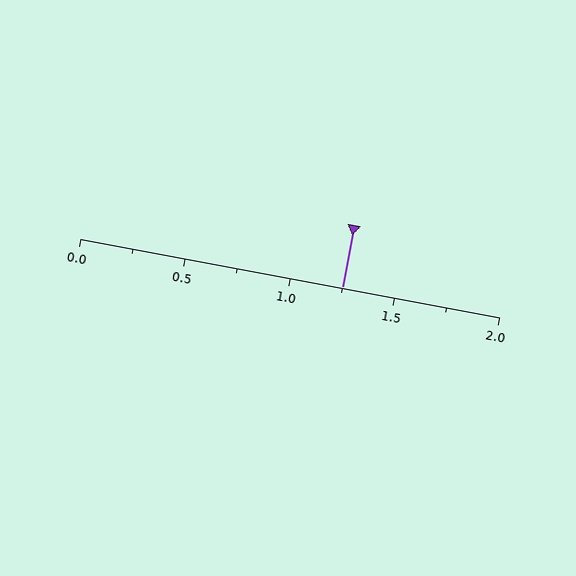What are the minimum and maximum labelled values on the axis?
The axis runs from 0.0 to 2.0.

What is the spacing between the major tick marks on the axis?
The major ticks are spaced 0.5 apart.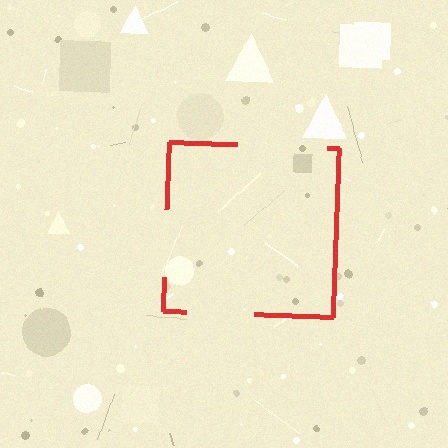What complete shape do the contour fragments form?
The contour fragments form a square.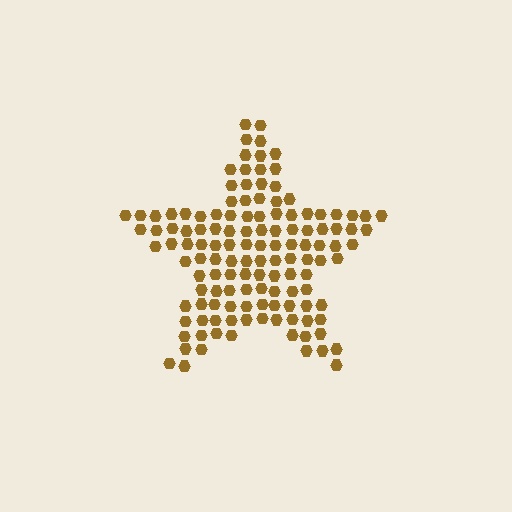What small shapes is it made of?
It is made of small hexagons.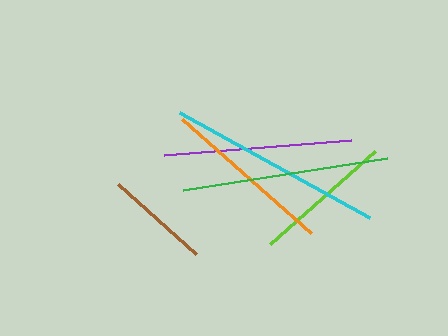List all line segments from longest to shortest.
From longest to shortest: cyan, green, purple, orange, lime, brown.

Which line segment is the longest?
The cyan line is the longest at approximately 217 pixels.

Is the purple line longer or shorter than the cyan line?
The cyan line is longer than the purple line.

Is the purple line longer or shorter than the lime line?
The purple line is longer than the lime line.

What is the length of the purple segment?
The purple segment is approximately 187 pixels long.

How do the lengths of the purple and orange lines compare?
The purple and orange lines are approximately the same length.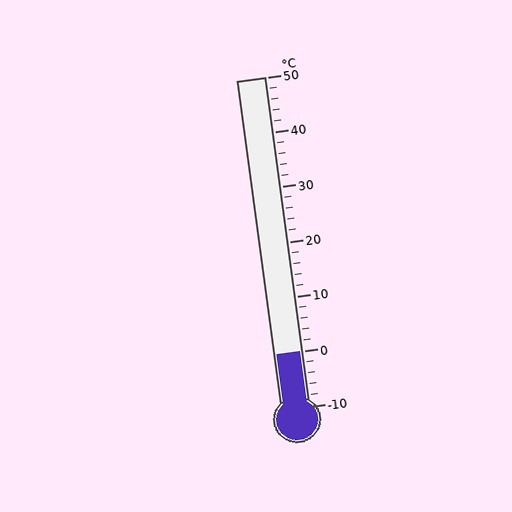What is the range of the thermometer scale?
The thermometer scale ranges from -10°C to 50°C.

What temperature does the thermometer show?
The thermometer shows approximately 0°C.